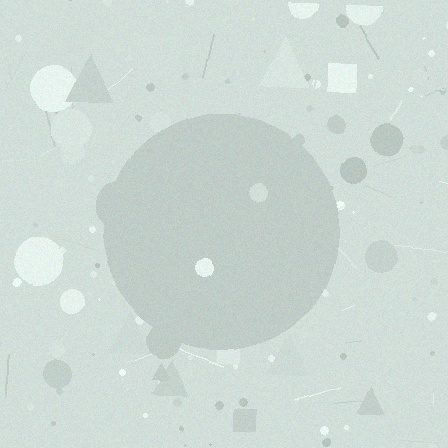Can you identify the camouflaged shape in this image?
The camouflaged shape is a circle.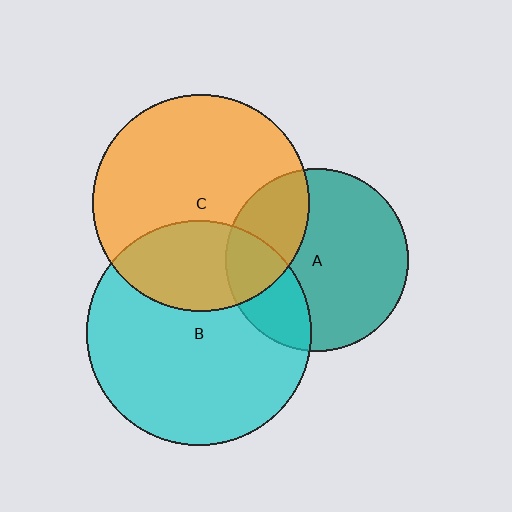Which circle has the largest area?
Circle B (cyan).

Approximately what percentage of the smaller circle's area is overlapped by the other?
Approximately 25%.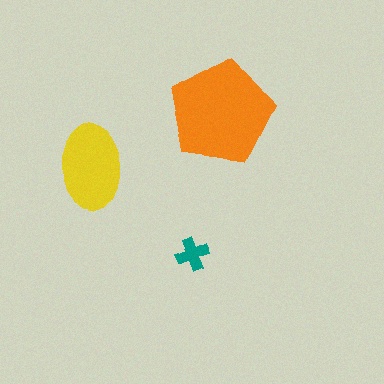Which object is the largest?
The orange pentagon.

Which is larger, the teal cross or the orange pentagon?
The orange pentagon.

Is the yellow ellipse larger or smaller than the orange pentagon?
Smaller.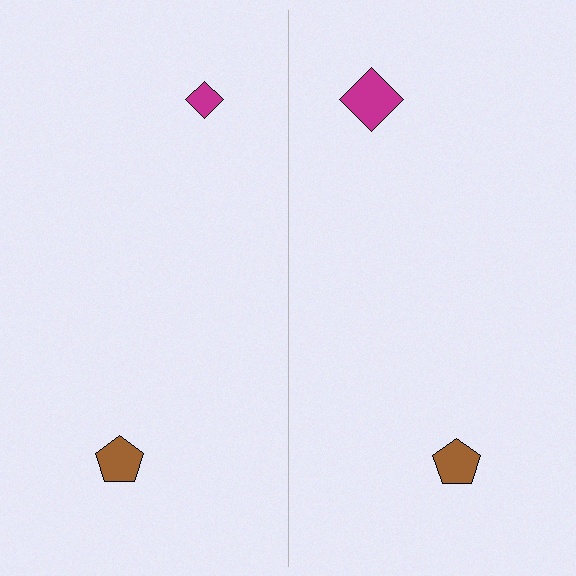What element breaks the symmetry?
The magenta diamond on the right side has a different size than its mirror counterpart.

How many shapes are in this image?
There are 4 shapes in this image.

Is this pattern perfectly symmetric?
No, the pattern is not perfectly symmetric. The magenta diamond on the right side has a different size than its mirror counterpart.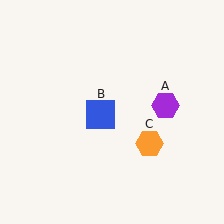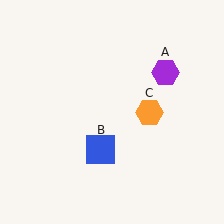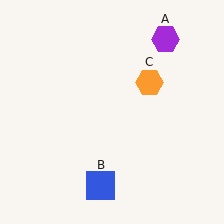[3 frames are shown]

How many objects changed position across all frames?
3 objects changed position: purple hexagon (object A), blue square (object B), orange hexagon (object C).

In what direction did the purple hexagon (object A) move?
The purple hexagon (object A) moved up.